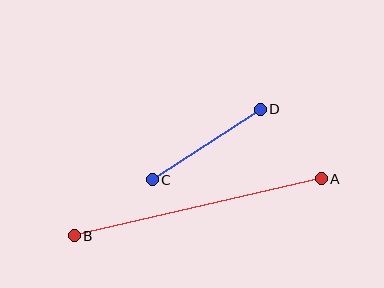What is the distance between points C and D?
The distance is approximately 129 pixels.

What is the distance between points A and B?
The distance is approximately 254 pixels.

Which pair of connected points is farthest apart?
Points A and B are farthest apart.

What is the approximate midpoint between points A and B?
The midpoint is at approximately (198, 207) pixels.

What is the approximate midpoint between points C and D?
The midpoint is at approximately (206, 144) pixels.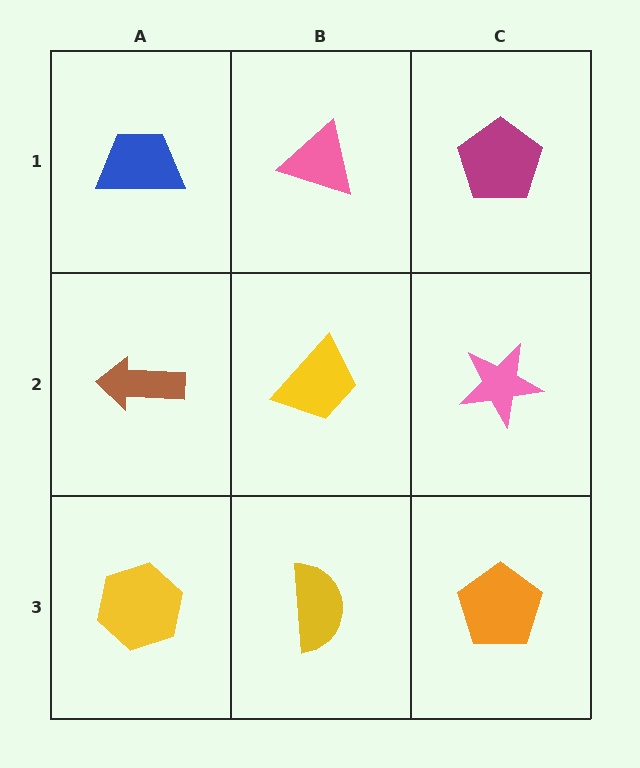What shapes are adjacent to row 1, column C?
A pink star (row 2, column C), a pink triangle (row 1, column B).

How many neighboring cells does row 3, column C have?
2.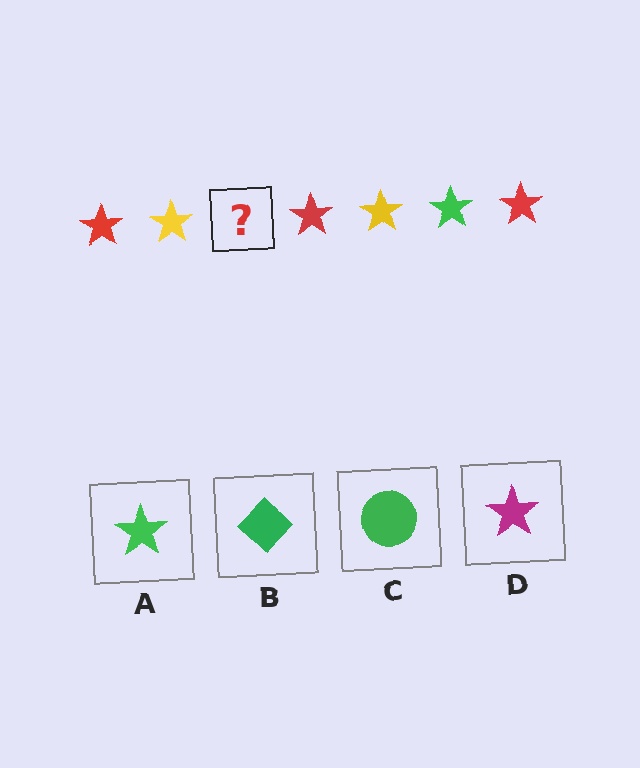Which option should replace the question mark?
Option A.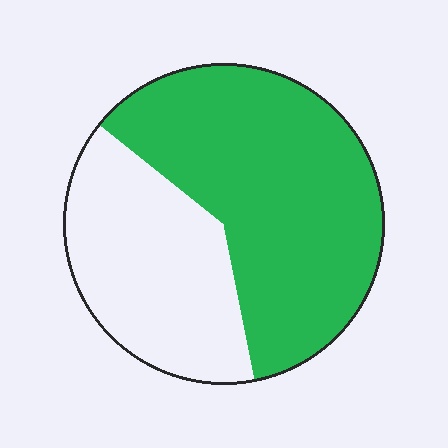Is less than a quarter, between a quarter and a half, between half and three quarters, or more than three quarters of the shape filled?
Between half and three quarters.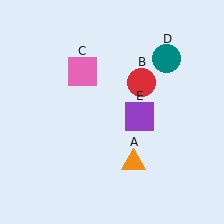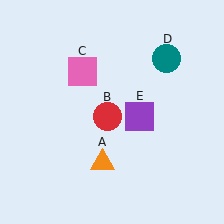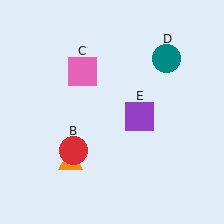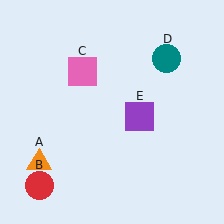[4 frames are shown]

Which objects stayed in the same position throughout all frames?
Pink square (object C) and teal circle (object D) and purple square (object E) remained stationary.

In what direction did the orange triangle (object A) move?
The orange triangle (object A) moved left.